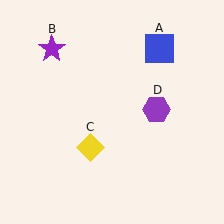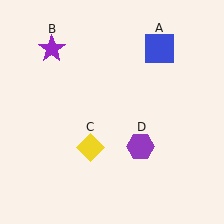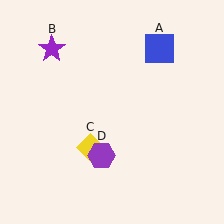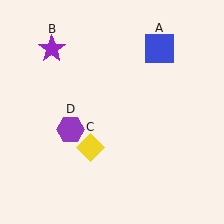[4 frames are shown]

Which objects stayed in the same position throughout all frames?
Blue square (object A) and purple star (object B) and yellow diamond (object C) remained stationary.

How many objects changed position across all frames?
1 object changed position: purple hexagon (object D).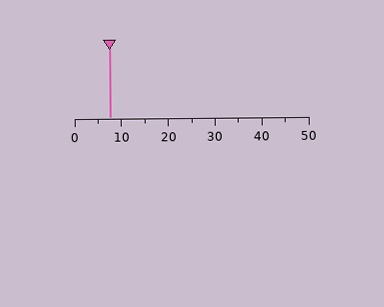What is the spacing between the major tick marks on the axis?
The major ticks are spaced 10 apart.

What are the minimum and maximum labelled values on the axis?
The axis runs from 0 to 50.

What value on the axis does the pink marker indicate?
The marker indicates approximately 7.5.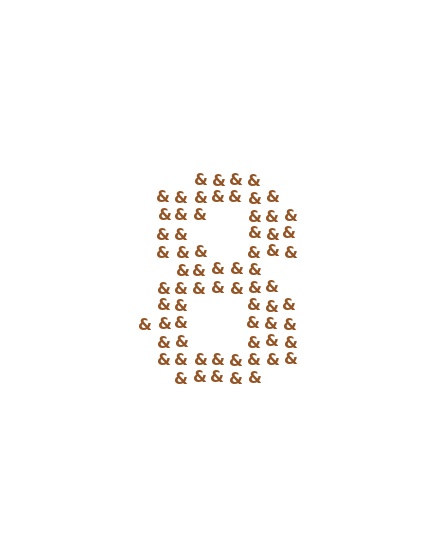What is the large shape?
The large shape is the digit 8.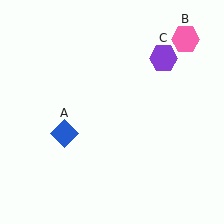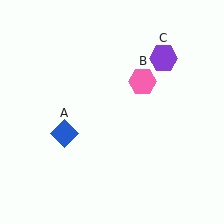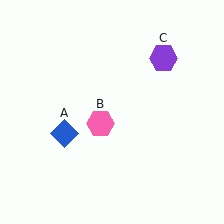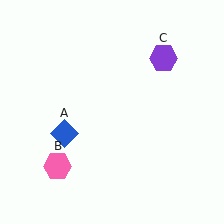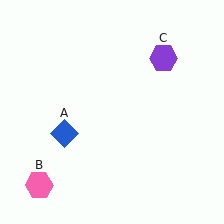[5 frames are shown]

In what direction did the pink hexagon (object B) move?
The pink hexagon (object B) moved down and to the left.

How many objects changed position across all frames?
1 object changed position: pink hexagon (object B).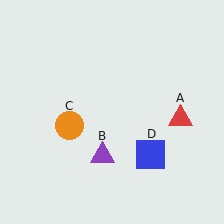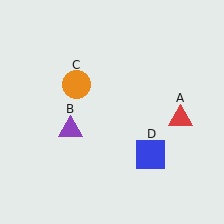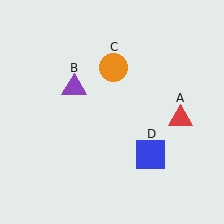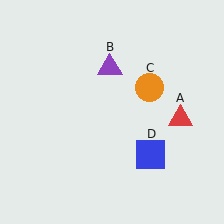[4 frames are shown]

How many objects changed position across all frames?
2 objects changed position: purple triangle (object B), orange circle (object C).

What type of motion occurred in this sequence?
The purple triangle (object B), orange circle (object C) rotated clockwise around the center of the scene.